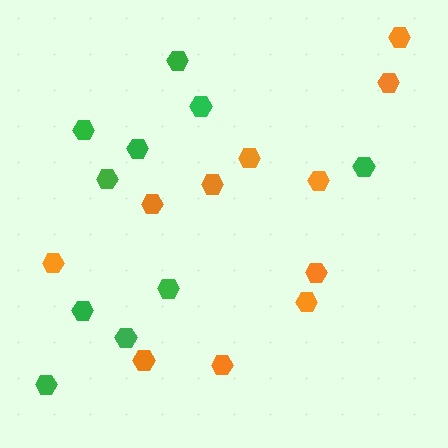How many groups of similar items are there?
There are 2 groups: one group of orange hexagons (11) and one group of green hexagons (10).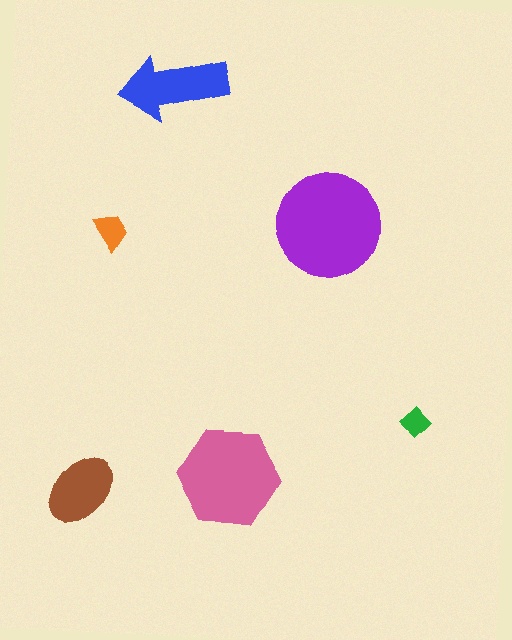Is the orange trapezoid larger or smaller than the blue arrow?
Smaller.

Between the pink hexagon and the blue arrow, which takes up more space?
The pink hexagon.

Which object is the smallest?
The green diamond.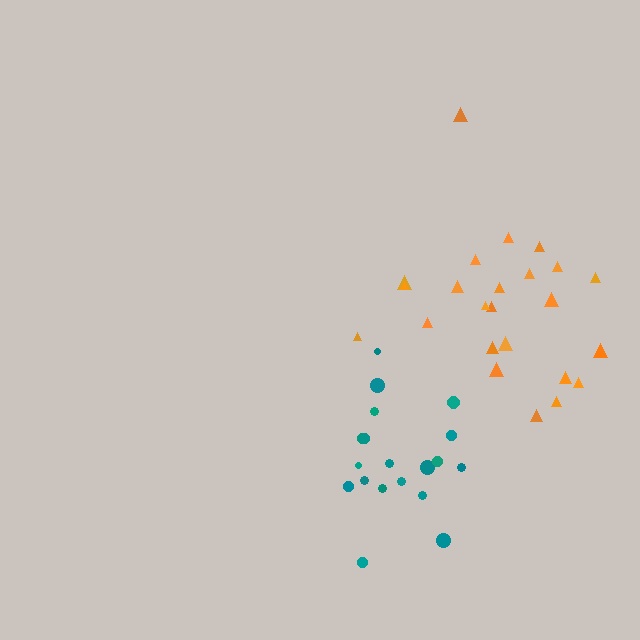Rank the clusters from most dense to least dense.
teal, orange.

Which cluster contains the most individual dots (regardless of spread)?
Orange (24).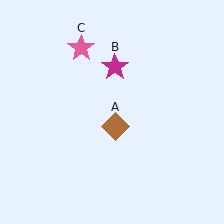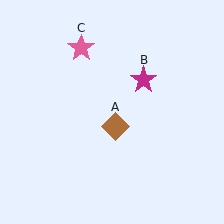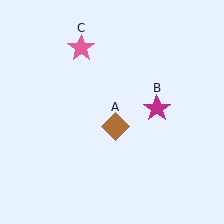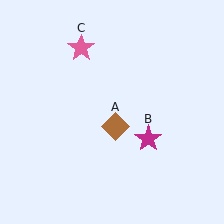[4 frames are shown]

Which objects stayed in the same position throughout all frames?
Brown diamond (object A) and pink star (object C) remained stationary.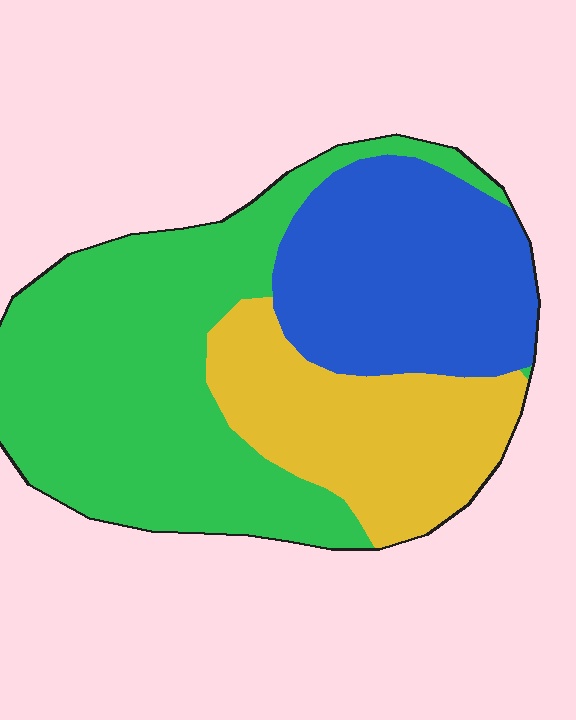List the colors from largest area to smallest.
From largest to smallest: green, blue, yellow.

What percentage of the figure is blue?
Blue covers 29% of the figure.